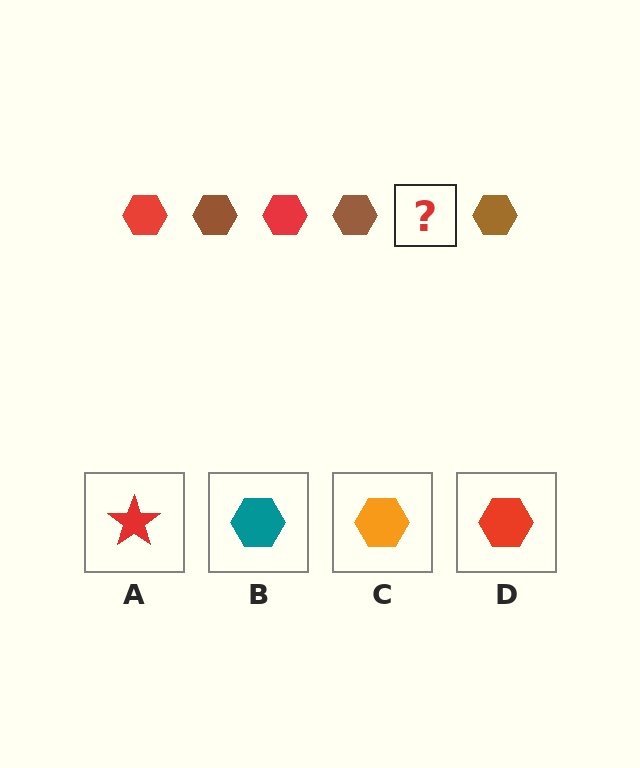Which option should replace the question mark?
Option D.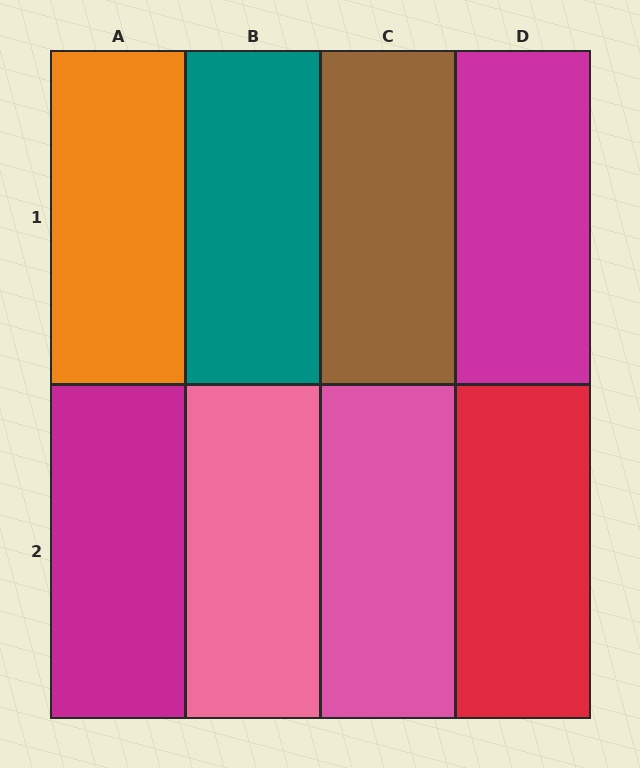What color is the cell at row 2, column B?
Pink.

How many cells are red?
1 cell is red.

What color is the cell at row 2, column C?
Pink.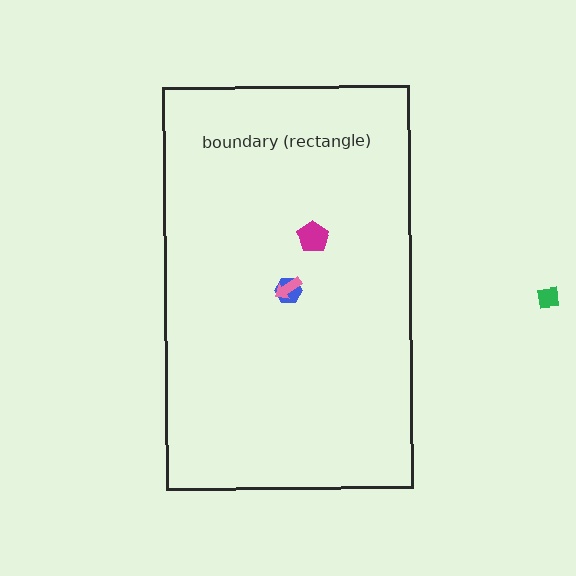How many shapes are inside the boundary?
3 inside, 1 outside.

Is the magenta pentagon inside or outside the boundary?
Inside.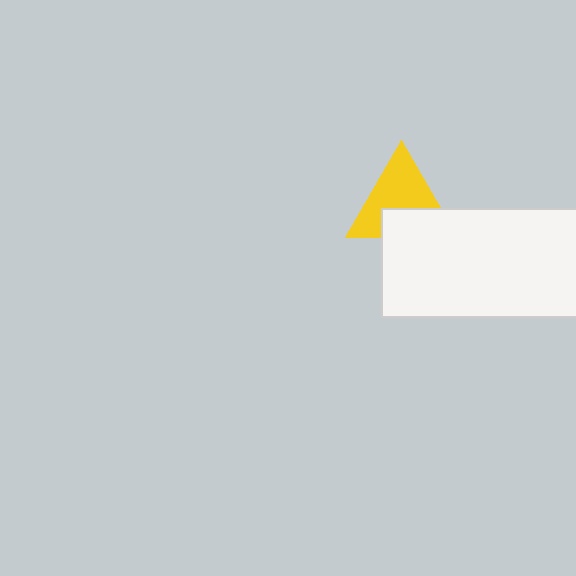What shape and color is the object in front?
The object in front is a white rectangle.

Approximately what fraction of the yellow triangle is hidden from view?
Roughly 37% of the yellow triangle is hidden behind the white rectangle.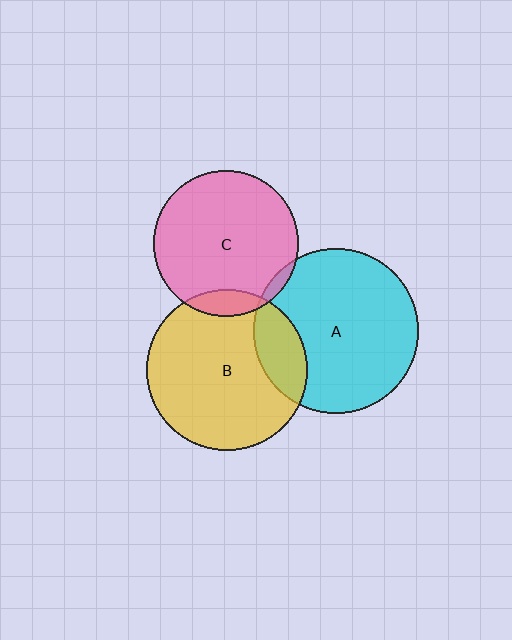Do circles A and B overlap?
Yes.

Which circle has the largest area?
Circle A (cyan).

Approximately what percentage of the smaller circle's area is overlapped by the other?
Approximately 20%.